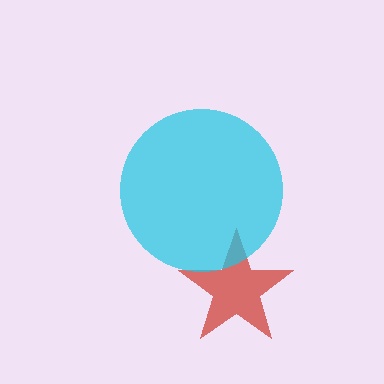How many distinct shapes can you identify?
There are 2 distinct shapes: a red star, a cyan circle.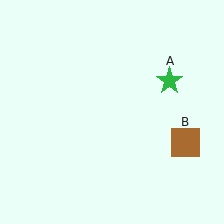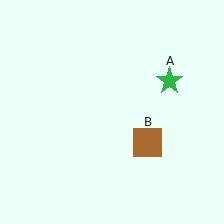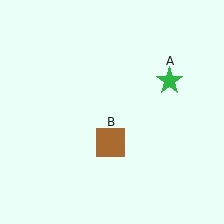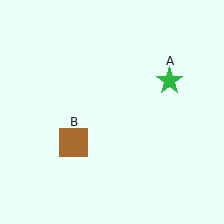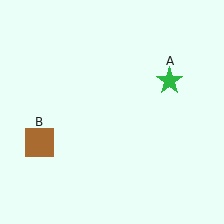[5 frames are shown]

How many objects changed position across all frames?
1 object changed position: brown square (object B).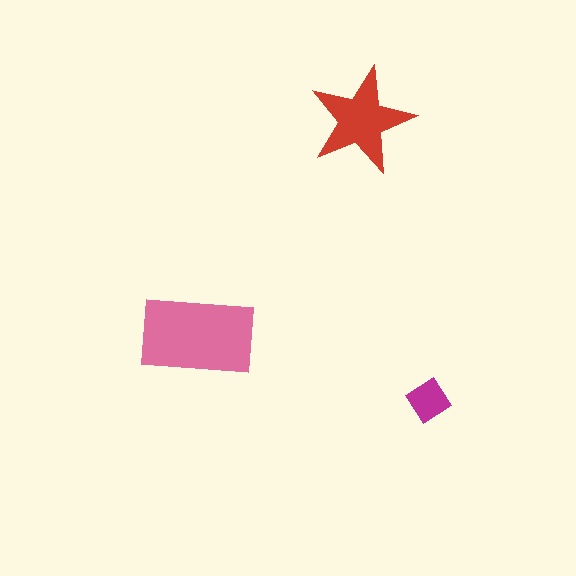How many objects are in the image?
There are 3 objects in the image.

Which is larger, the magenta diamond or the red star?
The red star.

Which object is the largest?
The pink rectangle.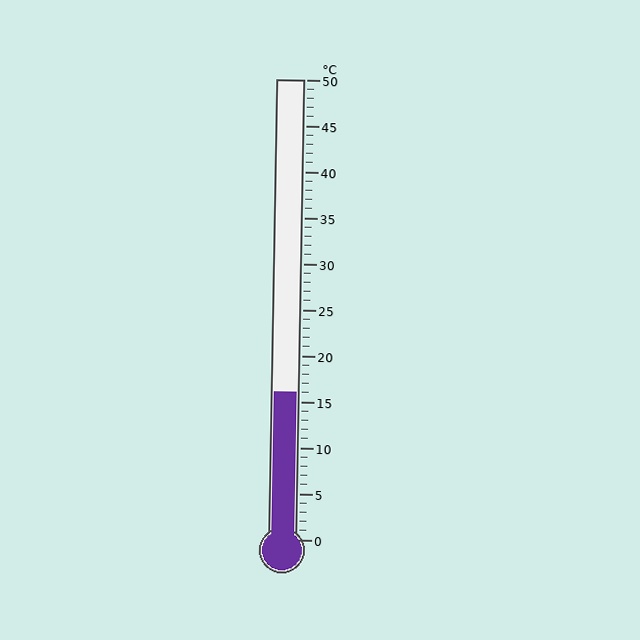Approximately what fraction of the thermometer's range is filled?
The thermometer is filled to approximately 30% of its range.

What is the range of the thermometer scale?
The thermometer scale ranges from 0°C to 50°C.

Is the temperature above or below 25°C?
The temperature is below 25°C.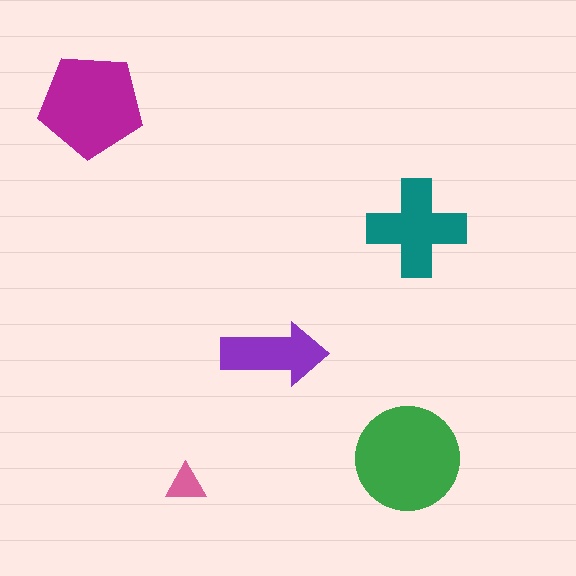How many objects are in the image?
There are 5 objects in the image.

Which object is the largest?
The green circle.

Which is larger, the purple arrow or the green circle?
The green circle.